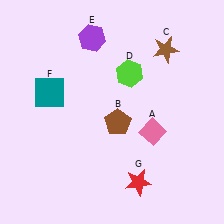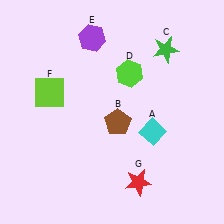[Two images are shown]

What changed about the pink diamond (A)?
In Image 1, A is pink. In Image 2, it changed to cyan.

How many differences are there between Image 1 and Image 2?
There are 3 differences between the two images.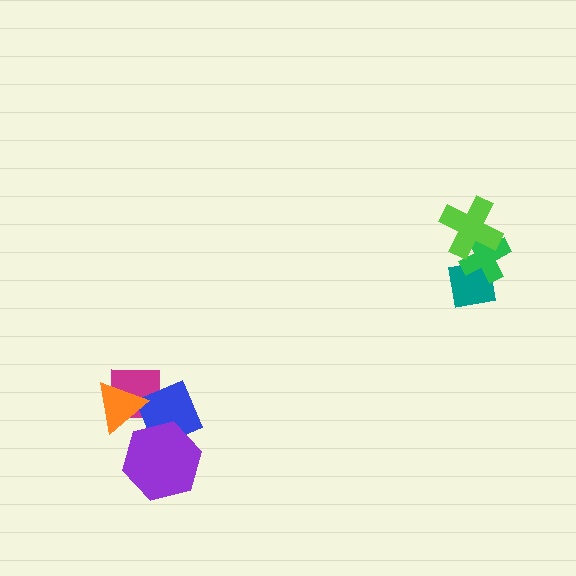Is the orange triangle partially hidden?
No, no other shape covers it.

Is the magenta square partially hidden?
Yes, it is partially covered by another shape.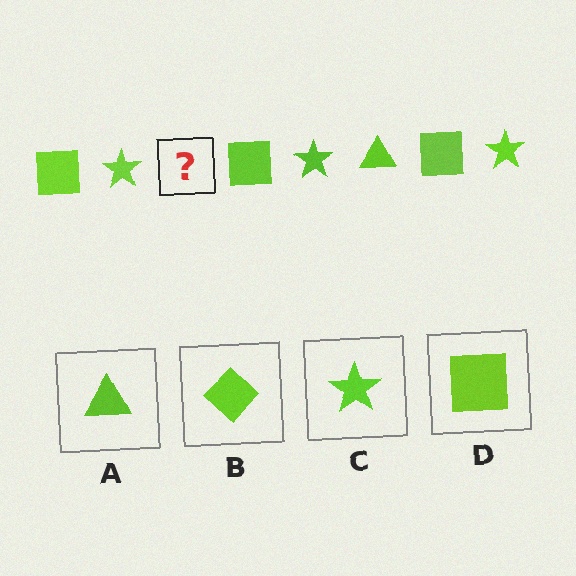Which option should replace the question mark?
Option A.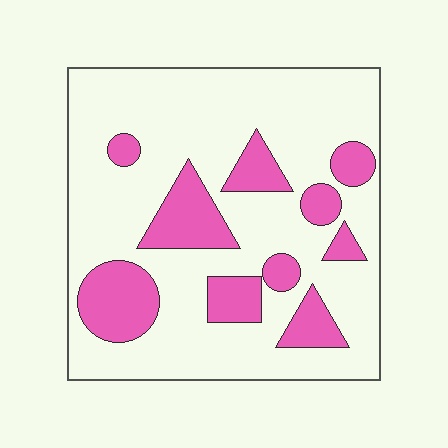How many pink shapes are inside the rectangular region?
10.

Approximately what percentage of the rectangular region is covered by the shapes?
Approximately 25%.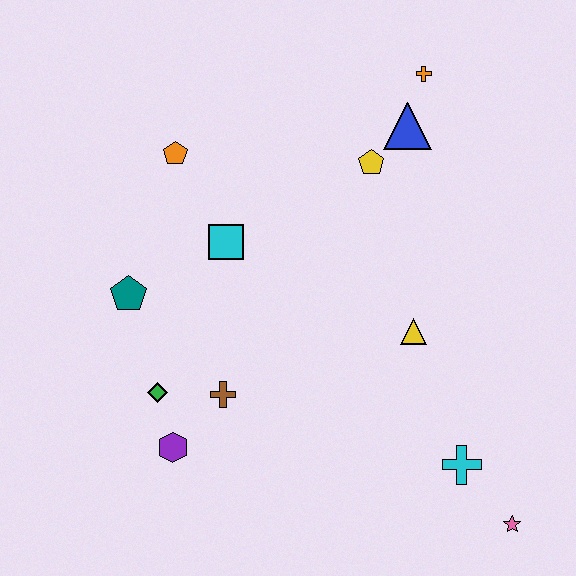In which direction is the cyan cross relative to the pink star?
The cyan cross is above the pink star.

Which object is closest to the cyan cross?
The pink star is closest to the cyan cross.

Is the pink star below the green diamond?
Yes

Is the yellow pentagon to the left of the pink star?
Yes